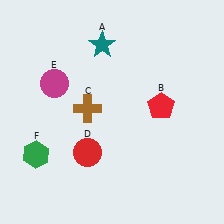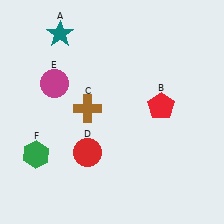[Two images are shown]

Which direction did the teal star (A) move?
The teal star (A) moved left.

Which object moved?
The teal star (A) moved left.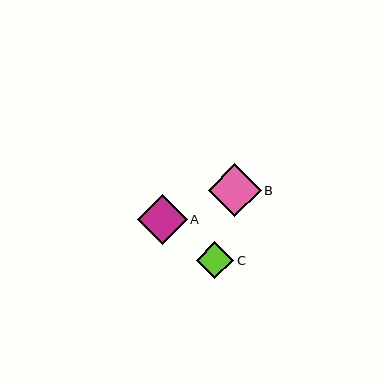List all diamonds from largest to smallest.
From largest to smallest: B, A, C.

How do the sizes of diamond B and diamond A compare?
Diamond B and diamond A are approximately the same size.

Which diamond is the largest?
Diamond B is the largest with a size of approximately 53 pixels.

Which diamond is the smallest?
Diamond C is the smallest with a size of approximately 38 pixels.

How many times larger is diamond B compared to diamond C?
Diamond B is approximately 1.4 times the size of diamond C.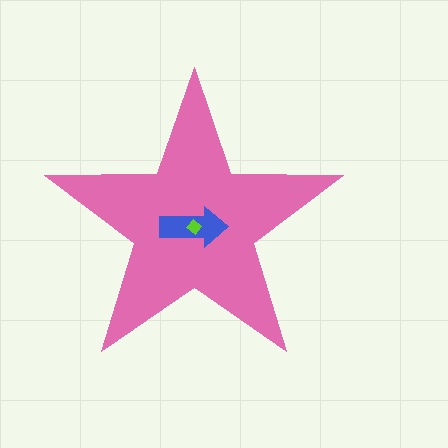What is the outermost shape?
The pink star.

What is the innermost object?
The lime diamond.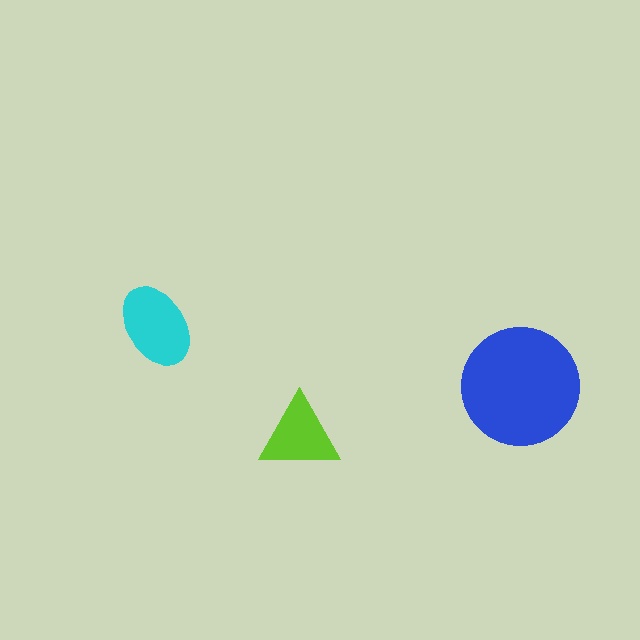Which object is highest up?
The cyan ellipse is topmost.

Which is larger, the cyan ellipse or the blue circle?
The blue circle.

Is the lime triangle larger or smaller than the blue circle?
Smaller.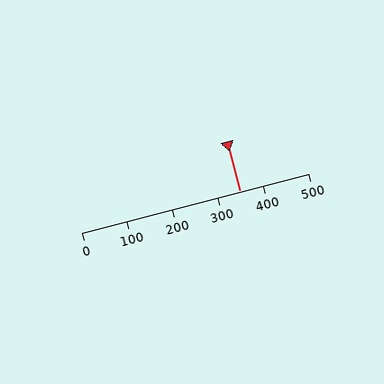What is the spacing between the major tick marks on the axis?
The major ticks are spaced 100 apart.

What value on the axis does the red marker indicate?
The marker indicates approximately 350.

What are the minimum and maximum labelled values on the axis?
The axis runs from 0 to 500.